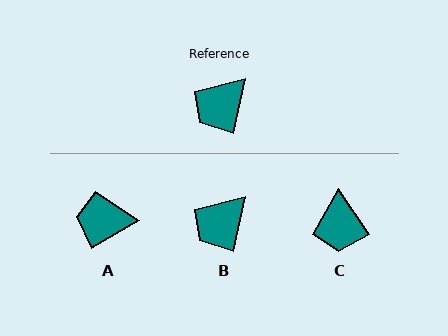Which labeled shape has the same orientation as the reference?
B.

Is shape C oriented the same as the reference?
No, it is off by about 47 degrees.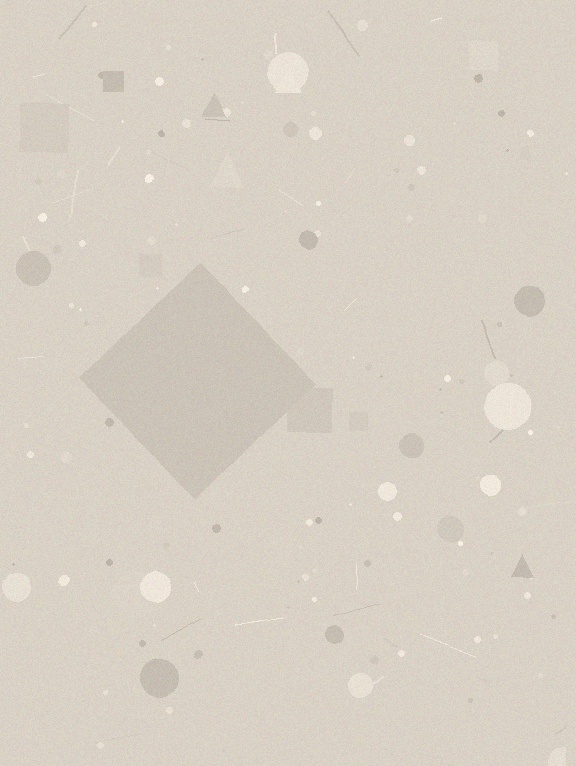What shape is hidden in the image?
A diamond is hidden in the image.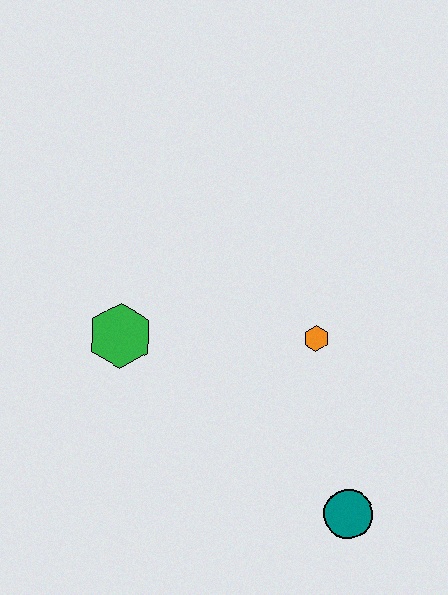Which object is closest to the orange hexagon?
The teal circle is closest to the orange hexagon.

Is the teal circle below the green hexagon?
Yes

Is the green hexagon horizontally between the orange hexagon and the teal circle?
No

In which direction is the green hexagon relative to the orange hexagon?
The green hexagon is to the left of the orange hexagon.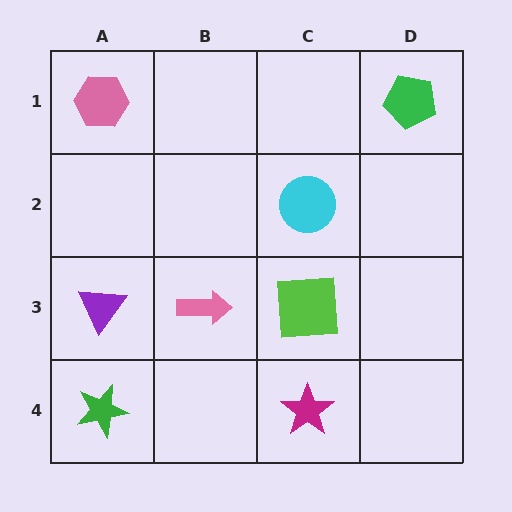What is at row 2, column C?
A cyan circle.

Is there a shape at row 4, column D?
No, that cell is empty.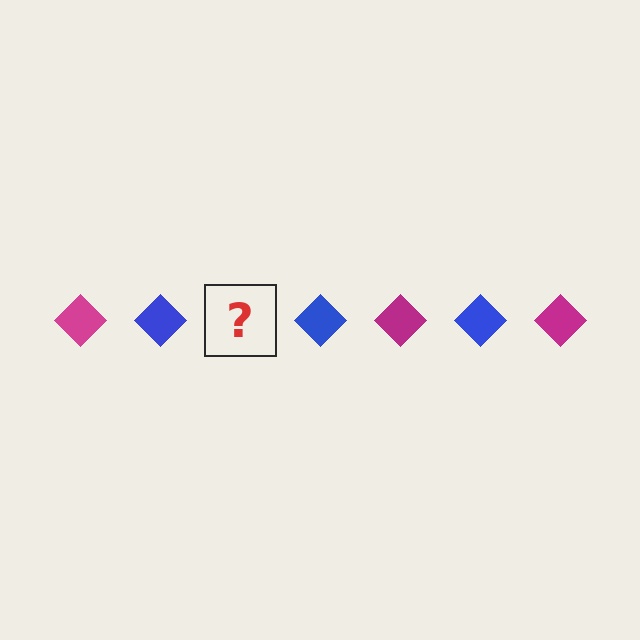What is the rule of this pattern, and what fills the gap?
The rule is that the pattern cycles through magenta, blue diamonds. The gap should be filled with a magenta diamond.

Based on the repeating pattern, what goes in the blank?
The blank should be a magenta diamond.